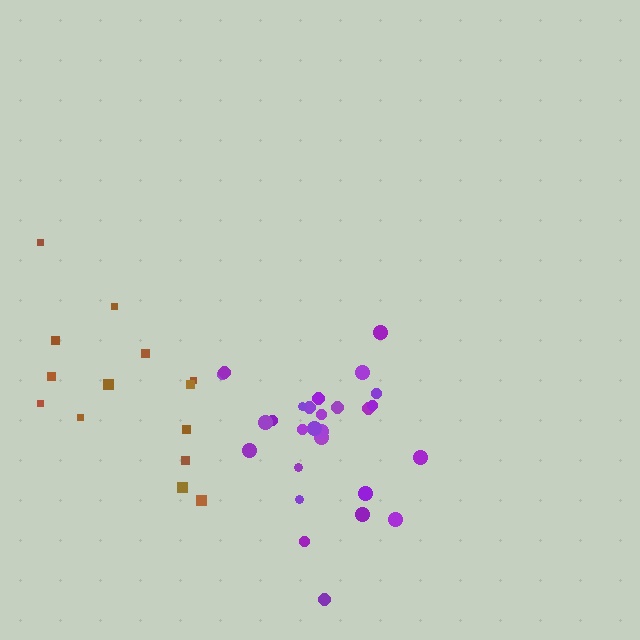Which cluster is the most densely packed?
Purple.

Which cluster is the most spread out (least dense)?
Brown.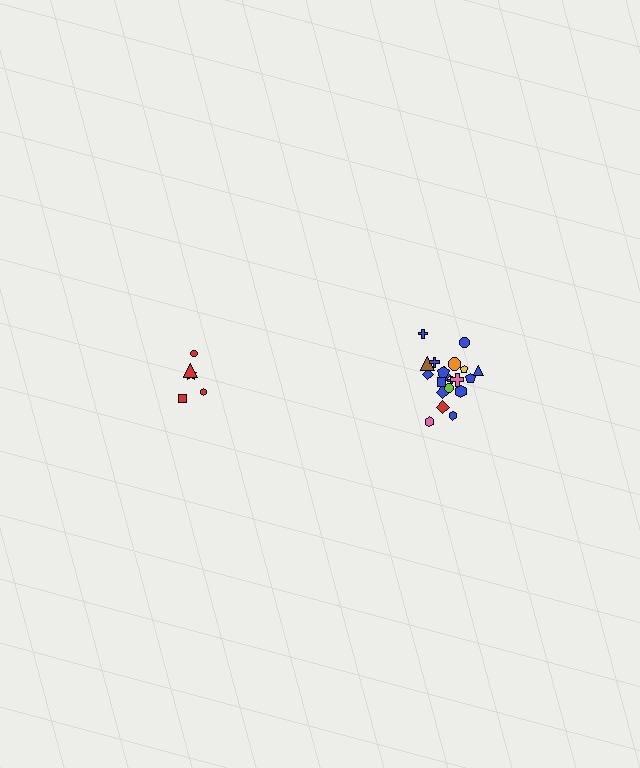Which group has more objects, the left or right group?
The right group.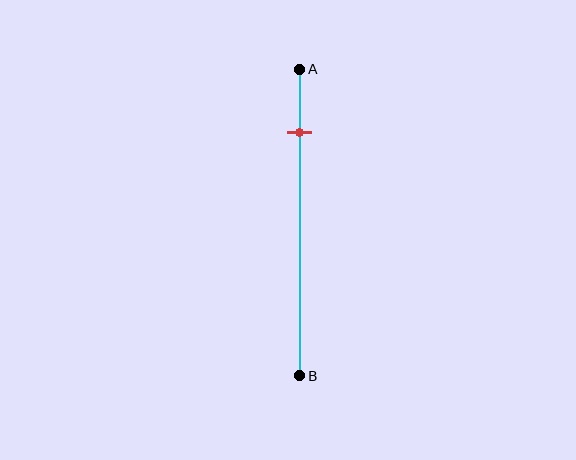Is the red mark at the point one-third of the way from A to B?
No, the mark is at about 20% from A, not at the 33% one-third point.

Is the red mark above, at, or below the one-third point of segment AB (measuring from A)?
The red mark is above the one-third point of segment AB.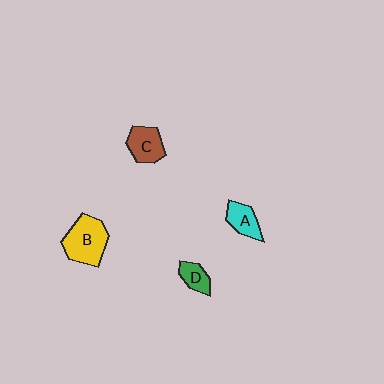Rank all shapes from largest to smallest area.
From largest to smallest: B (yellow), C (brown), A (cyan), D (green).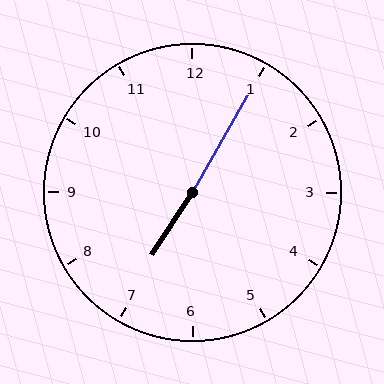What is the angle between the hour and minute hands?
Approximately 178 degrees.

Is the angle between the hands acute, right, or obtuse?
It is obtuse.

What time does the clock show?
7:05.